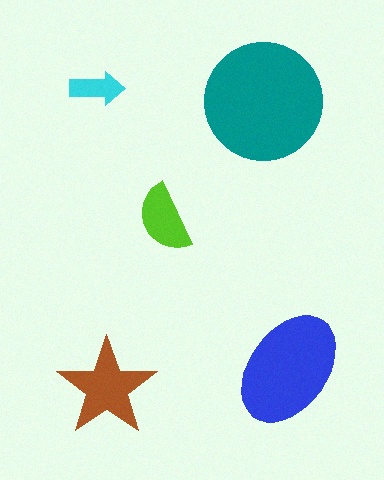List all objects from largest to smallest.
The teal circle, the blue ellipse, the brown star, the lime semicircle, the cyan arrow.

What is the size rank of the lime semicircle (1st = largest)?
4th.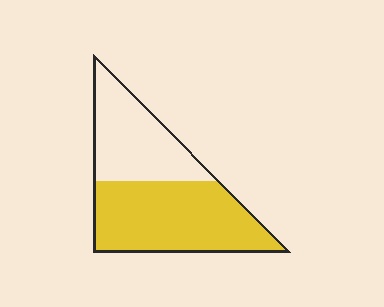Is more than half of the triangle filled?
Yes.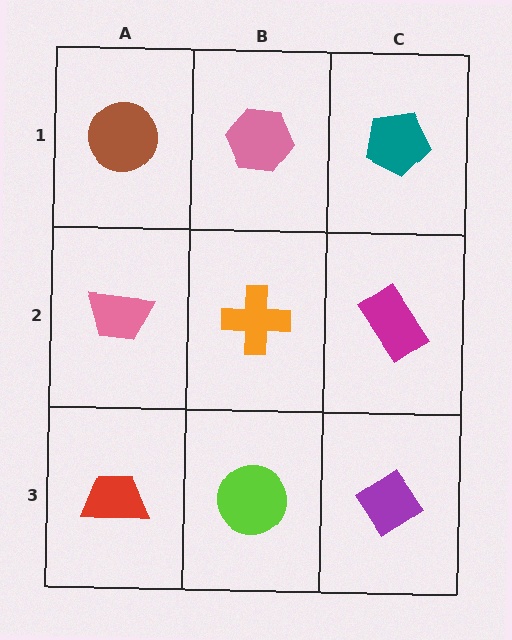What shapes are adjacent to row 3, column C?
A magenta rectangle (row 2, column C), a lime circle (row 3, column B).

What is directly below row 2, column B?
A lime circle.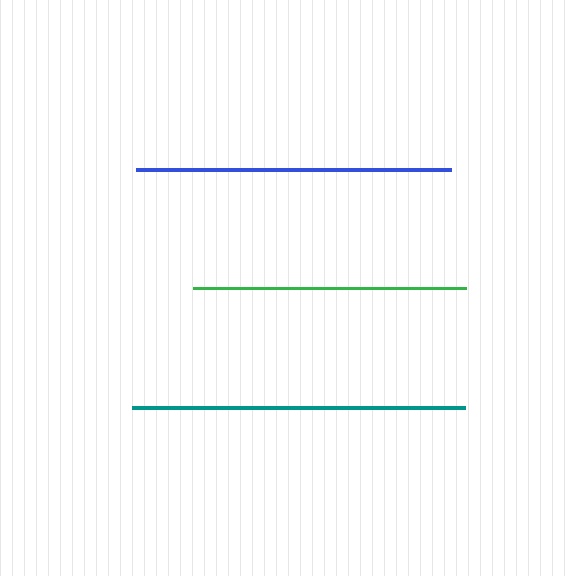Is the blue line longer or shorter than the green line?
The blue line is longer than the green line.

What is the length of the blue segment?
The blue segment is approximately 315 pixels long.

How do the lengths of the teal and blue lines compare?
The teal and blue lines are approximately the same length.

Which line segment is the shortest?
The green line is the shortest at approximately 273 pixels.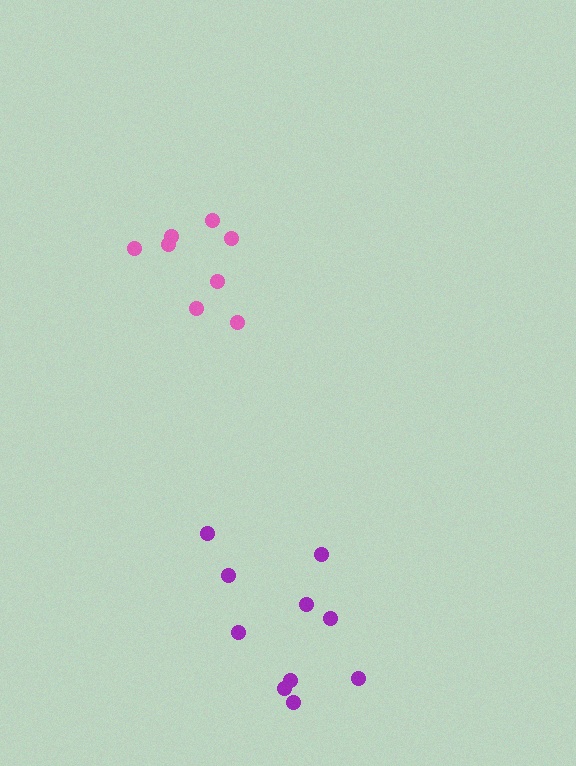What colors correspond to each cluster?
The clusters are colored: purple, pink.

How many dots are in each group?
Group 1: 10 dots, Group 2: 8 dots (18 total).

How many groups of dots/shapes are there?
There are 2 groups.